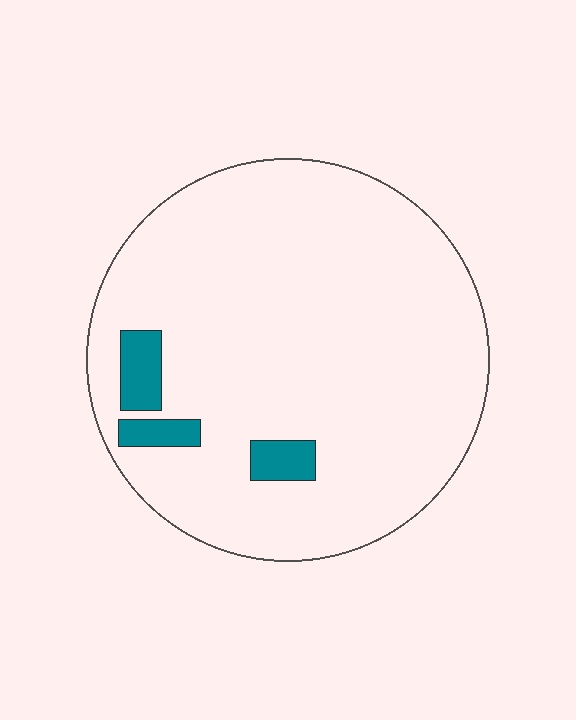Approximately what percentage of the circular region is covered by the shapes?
Approximately 5%.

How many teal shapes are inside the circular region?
3.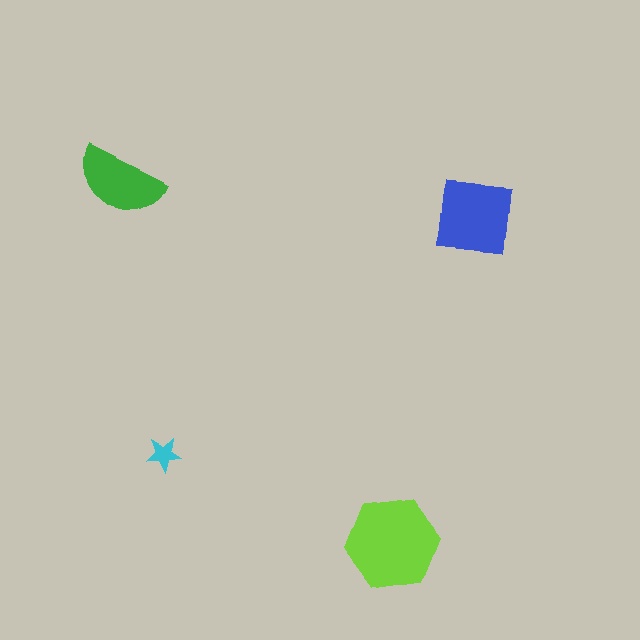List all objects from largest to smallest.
The lime hexagon, the blue square, the green semicircle, the cyan star.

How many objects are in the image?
There are 4 objects in the image.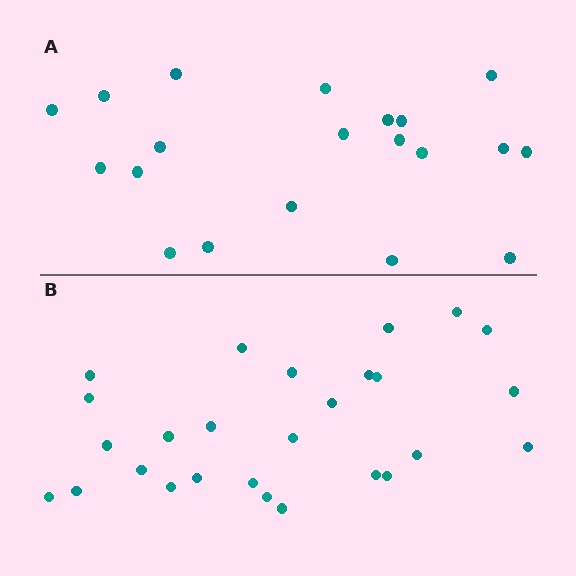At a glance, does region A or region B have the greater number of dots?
Region B (the bottom region) has more dots.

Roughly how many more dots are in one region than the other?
Region B has roughly 8 or so more dots than region A.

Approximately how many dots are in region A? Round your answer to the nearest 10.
About 20 dots.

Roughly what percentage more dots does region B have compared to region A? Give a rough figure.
About 35% more.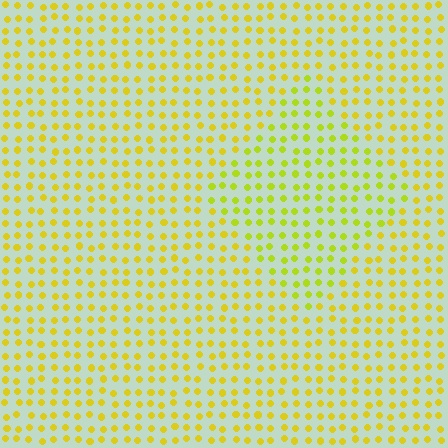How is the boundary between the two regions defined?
The boundary is defined purely by a slight shift in hue (about 20 degrees). Spacing, size, and orientation are identical on both sides.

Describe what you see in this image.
The image is filled with small yellow elements in a uniform arrangement. A diamond-shaped region is visible where the elements are tinted to a slightly different hue, forming a subtle color boundary.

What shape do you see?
I see a diamond.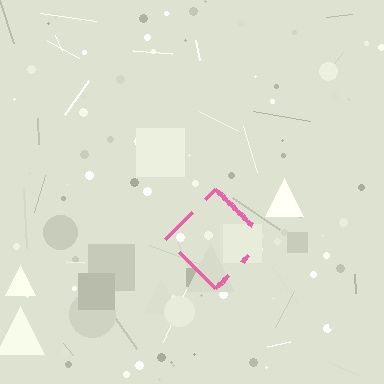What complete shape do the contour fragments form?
The contour fragments form a diamond.